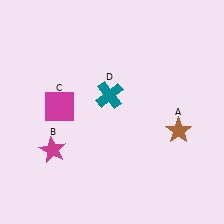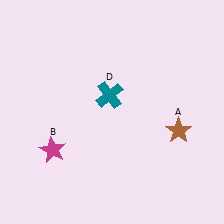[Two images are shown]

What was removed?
The magenta square (C) was removed in Image 2.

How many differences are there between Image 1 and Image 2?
There is 1 difference between the two images.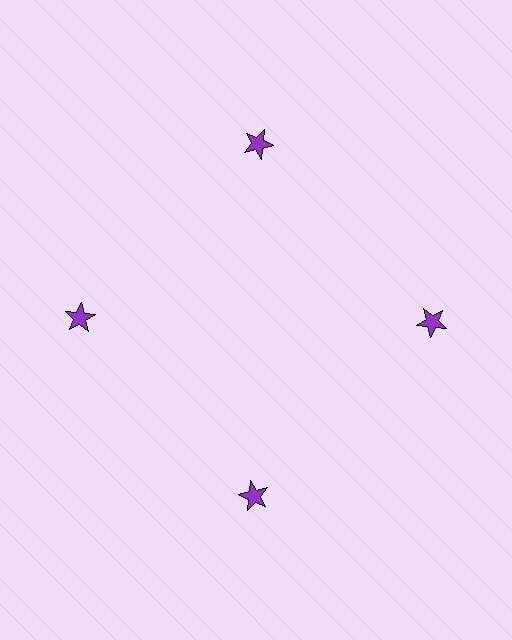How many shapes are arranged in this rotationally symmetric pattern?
There are 4 shapes, arranged in 4 groups of 1.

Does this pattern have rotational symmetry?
Yes, this pattern has 4-fold rotational symmetry. It looks the same after rotating 90 degrees around the center.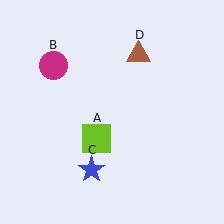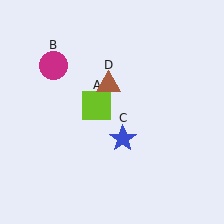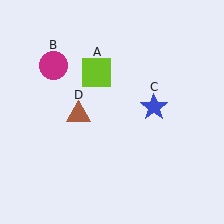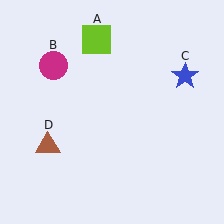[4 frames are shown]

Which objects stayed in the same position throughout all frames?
Magenta circle (object B) remained stationary.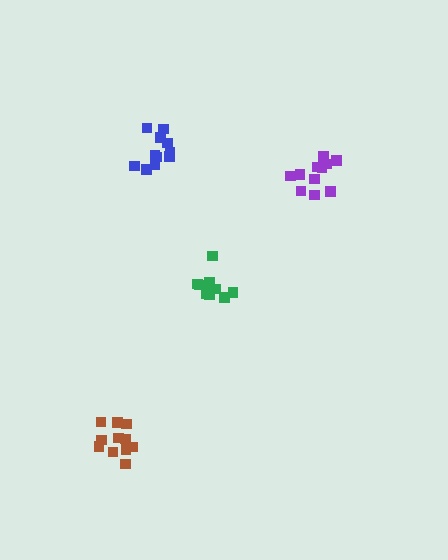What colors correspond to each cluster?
The clusters are colored: purple, green, brown, blue.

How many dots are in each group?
Group 1: 11 dots, Group 2: 9 dots, Group 3: 11 dots, Group 4: 11 dots (42 total).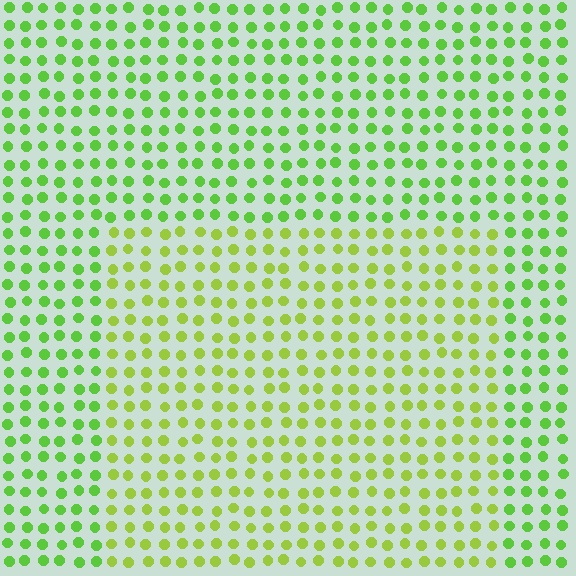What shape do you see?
I see a rectangle.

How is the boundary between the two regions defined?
The boundary is defined purely by a slight shift in hue (about 27 degrees). Spacing, size, and orientation are identical on both sides.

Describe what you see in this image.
The image is filled with small lime elements in a uniform arrangement. A rectangle-shaped region is visible where the elements are tinted to a slightly different hue, forming a subtle color boundary.